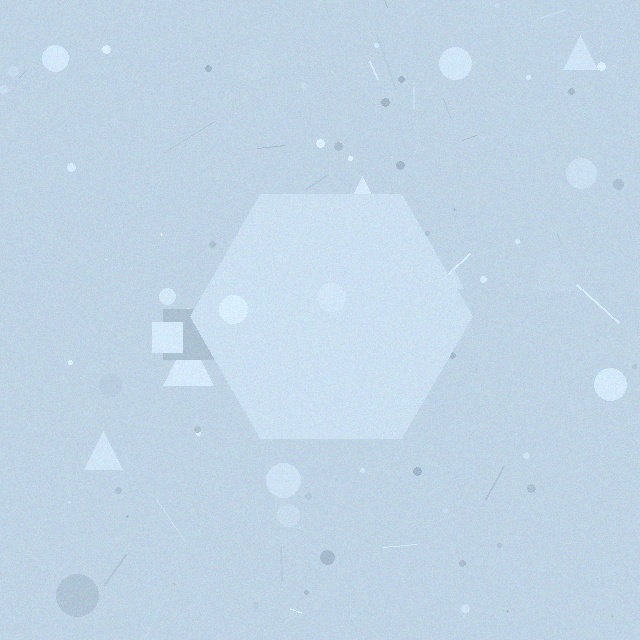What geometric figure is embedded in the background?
A hexagon is embedded in the background.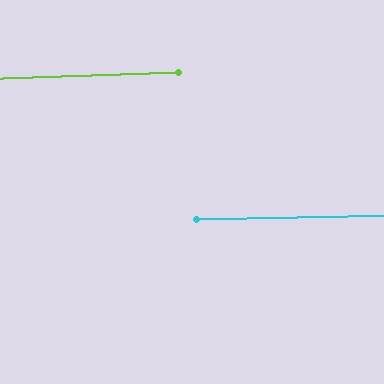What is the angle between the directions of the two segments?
Approximately 1 degree.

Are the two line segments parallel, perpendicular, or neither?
Parallel — their directions differ by only 0.9°.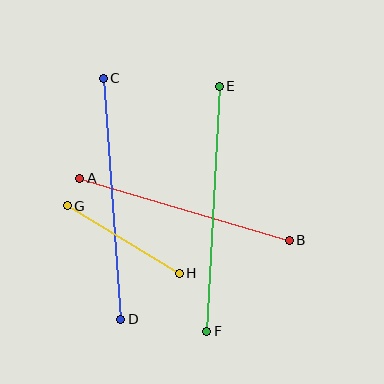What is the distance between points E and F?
The distance is approximately 245 pixels.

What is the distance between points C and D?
The distance is approximately 242 pixels.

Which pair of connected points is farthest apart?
Points E and F are farthest apart.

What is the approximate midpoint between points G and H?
The midpoint is at approximately (123, 240) pixels.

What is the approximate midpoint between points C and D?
The midpoint is at approximately (112, 199) pixels.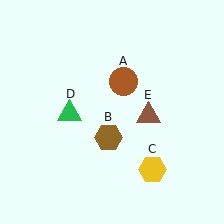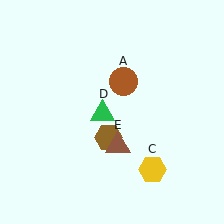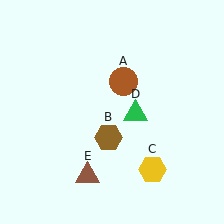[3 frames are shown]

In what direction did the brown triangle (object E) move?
The brown triangle (object E) moved down and to the left.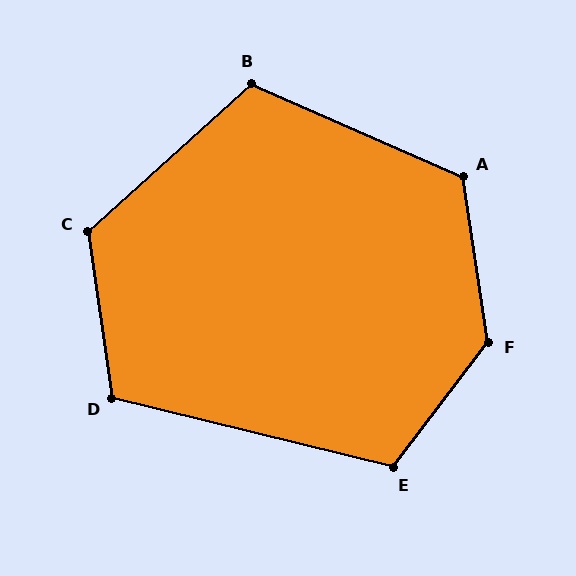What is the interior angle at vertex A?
Approximately 122 degrees (obtuse).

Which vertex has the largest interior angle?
F, at approximately 134 degrees.